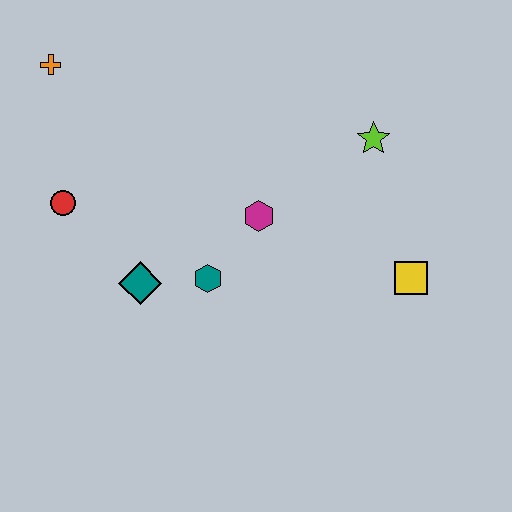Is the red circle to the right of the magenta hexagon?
No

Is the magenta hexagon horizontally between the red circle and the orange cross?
No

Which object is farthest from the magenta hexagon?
The orange cross is farthest from the magenta hexagon.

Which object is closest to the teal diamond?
The teal hexagon is closest to the teal diamond.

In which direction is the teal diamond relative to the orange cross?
The teal diamond is below the orange cross.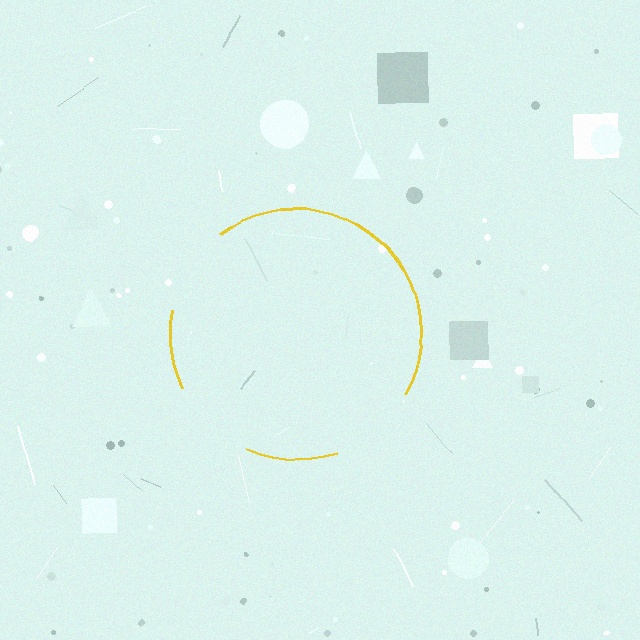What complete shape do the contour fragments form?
The contour fragments form a circle.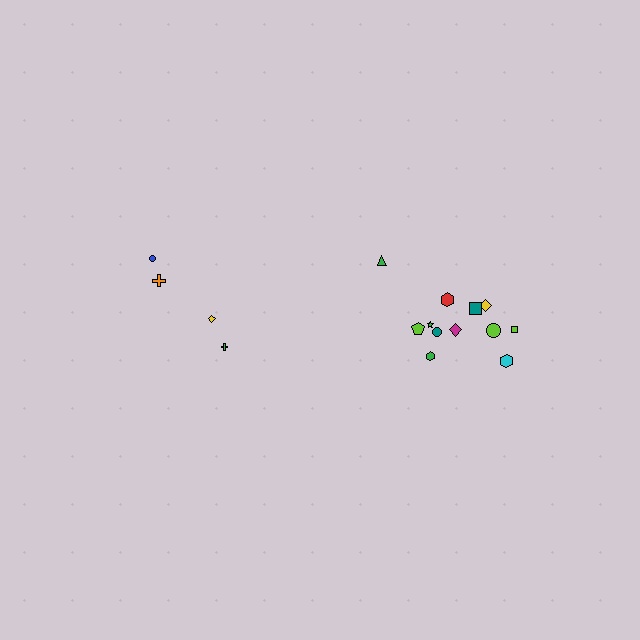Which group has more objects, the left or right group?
The right group.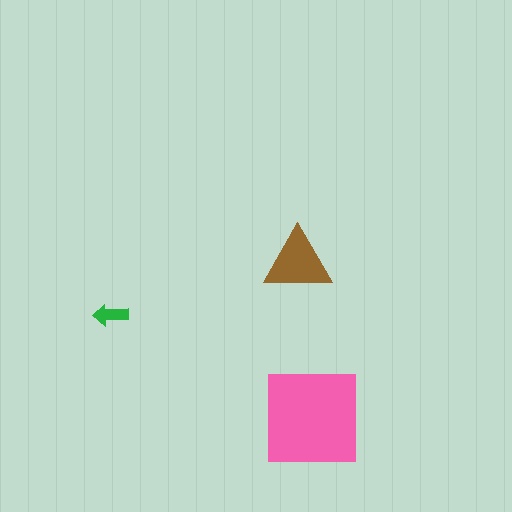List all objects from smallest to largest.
The green arrow, the brown triangle, the pink square.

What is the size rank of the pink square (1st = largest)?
1st.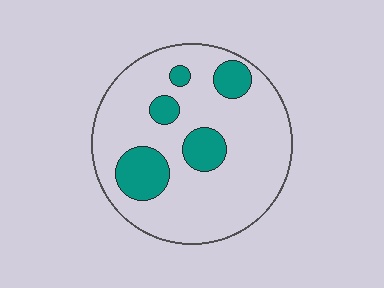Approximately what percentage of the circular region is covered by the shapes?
Approximately 20%.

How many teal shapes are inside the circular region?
5.